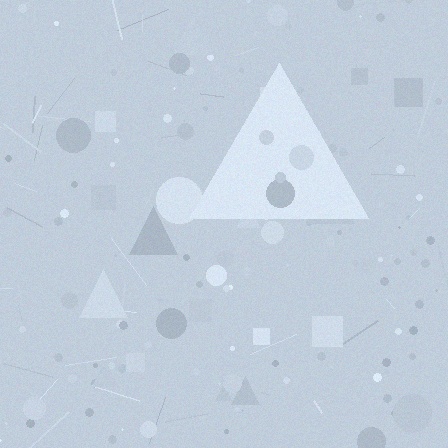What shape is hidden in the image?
A triangle is hidden in the image.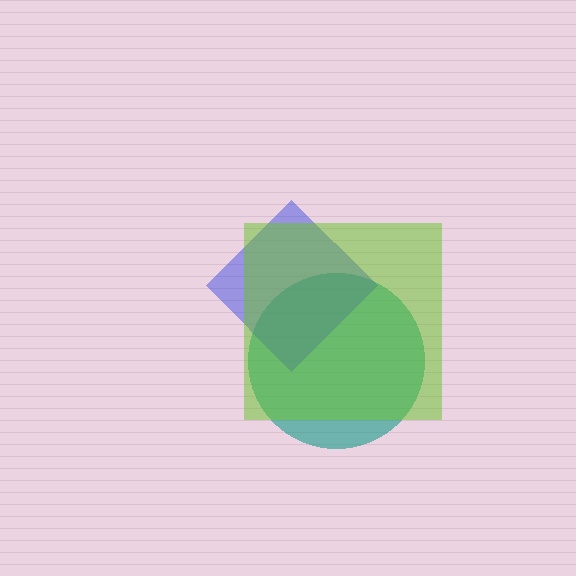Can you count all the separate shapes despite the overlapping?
Yes, there are 3 separate shapes.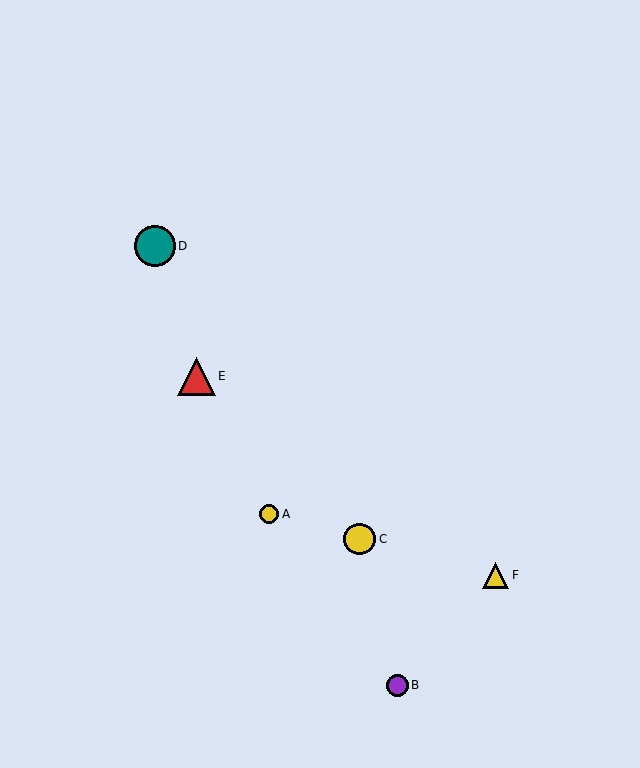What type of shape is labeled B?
Shape B is a purple circle.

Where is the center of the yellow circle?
The center of the yellow circle is at (360, 539).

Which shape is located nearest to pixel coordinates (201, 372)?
The red triangle (labeled E) at (196, 376) is nearest to that location.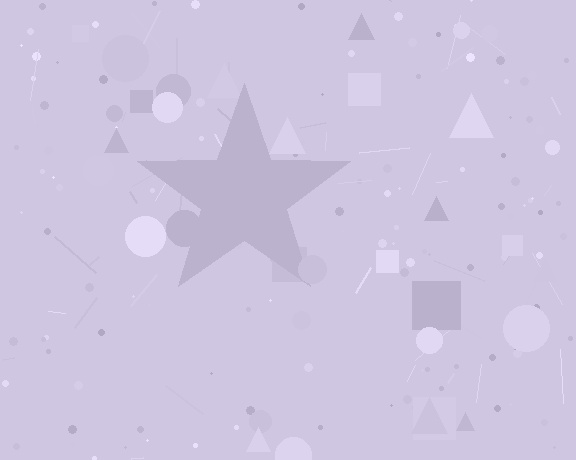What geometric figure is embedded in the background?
A star is embedded in the background.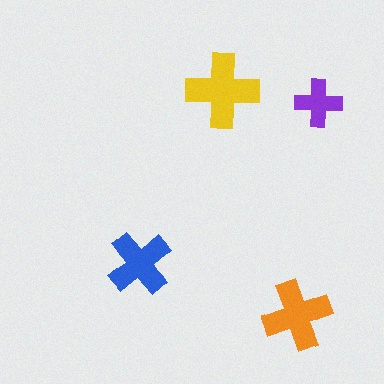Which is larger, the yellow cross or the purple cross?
The yellow one.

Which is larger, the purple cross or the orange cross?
The orange one.